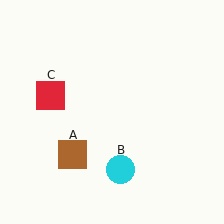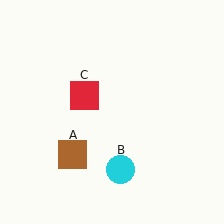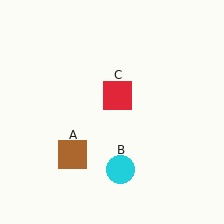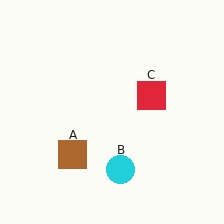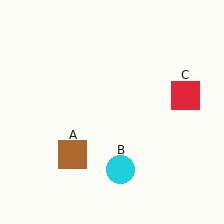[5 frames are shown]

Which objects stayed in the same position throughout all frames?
Brown square (object A) and cyan circle (object B) remained stationary.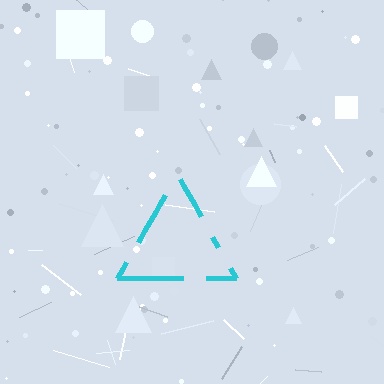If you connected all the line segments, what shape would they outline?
They would outline a triangle.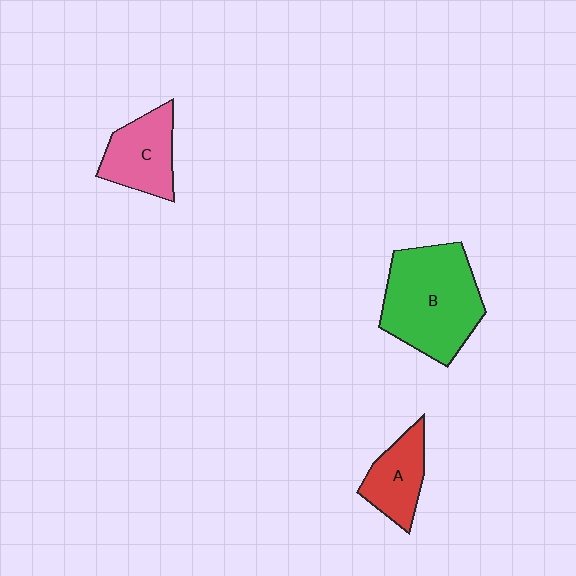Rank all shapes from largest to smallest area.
From largest to smallest: B (green), C (pink), A (red).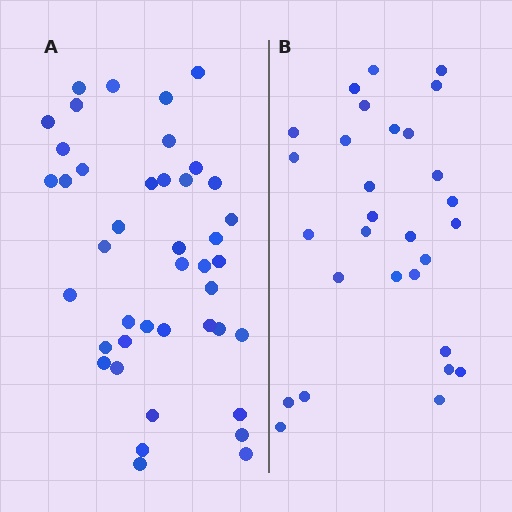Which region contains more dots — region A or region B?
Region A (the left region) has more dots.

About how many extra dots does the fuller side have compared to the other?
Region A has approximately 15 more dots than region B.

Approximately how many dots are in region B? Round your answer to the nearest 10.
About 30 dots. (The exact count is 29, which rounds to 30.)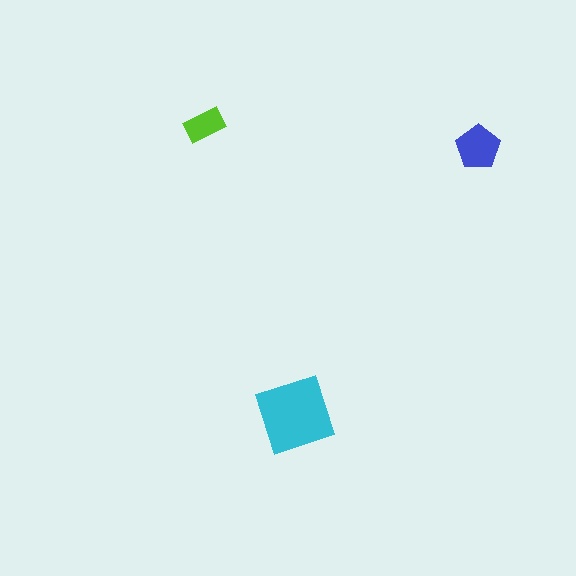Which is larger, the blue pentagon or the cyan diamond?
The cyan diamond.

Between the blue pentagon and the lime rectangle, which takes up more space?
The blue pentagon.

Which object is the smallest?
The lime rectangle.